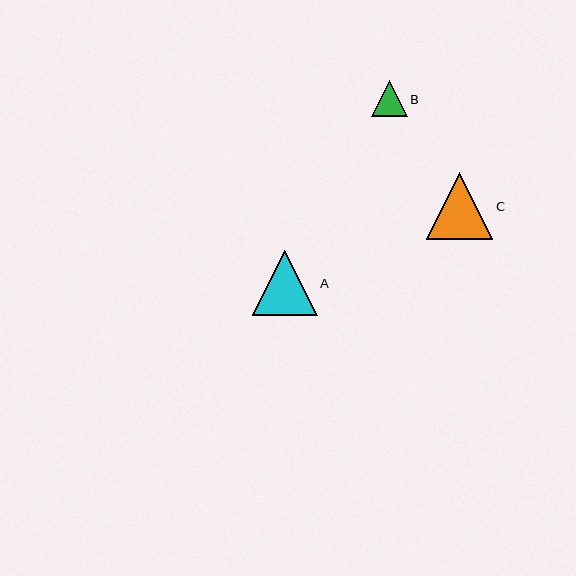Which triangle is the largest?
Triangle C is the largest with a size of approximately 66 pixels.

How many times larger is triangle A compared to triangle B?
Triangle A is approximately 1.8 times the size of triangle B.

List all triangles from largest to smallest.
From largest to smallest: C, A, B.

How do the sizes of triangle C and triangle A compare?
Triangle C and triangle A are approximately the same size.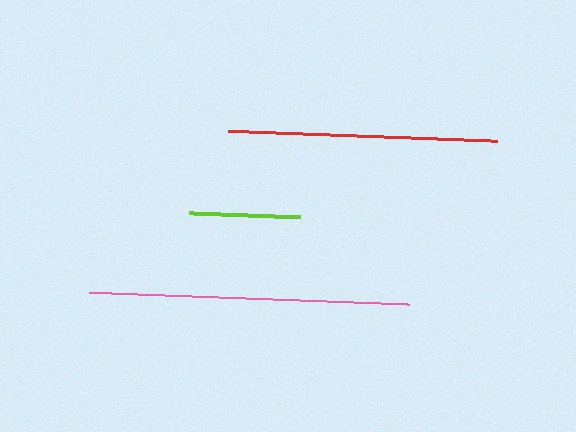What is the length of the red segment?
The red segment is approximately 268 pixels long.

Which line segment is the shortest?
The lime line is the shortest at approximately 111 pixels.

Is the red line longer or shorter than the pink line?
The pink line is longer than the red line.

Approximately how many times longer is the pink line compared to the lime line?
The pink line is approximately 2.9 times the length of the lime line.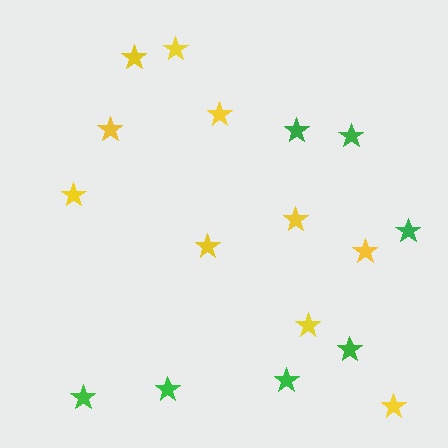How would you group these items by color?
There are 2 groups: one group of yellow stars (10) and one group of green stars (7).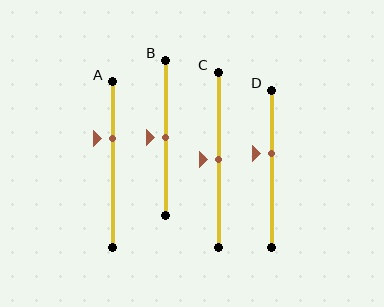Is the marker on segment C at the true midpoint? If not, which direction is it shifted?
Yes, the marker on segment C is at the true midpoint.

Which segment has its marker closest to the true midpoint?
Segment B has its marker closest to the true midpoint.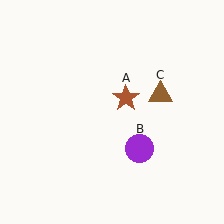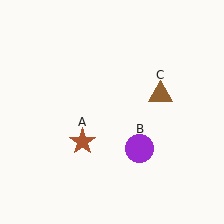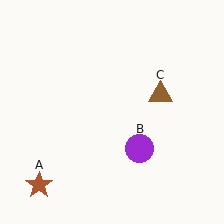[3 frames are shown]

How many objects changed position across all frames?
1 object changed position: brown star (object A).